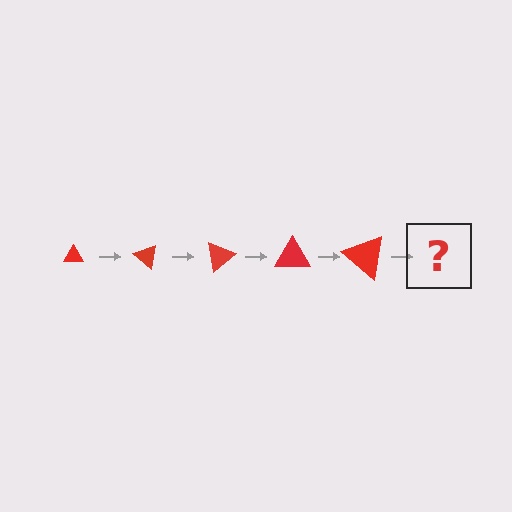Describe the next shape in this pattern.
It should be a triangle, larger than the previous one and rotated 200 degrees from the start.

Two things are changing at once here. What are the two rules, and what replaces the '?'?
The two rules are that the triangle grows larger each step and it rotates 40 degrees each step. The '?' should be a triangle, larger than the previous one and rotated 200 degrees from the start.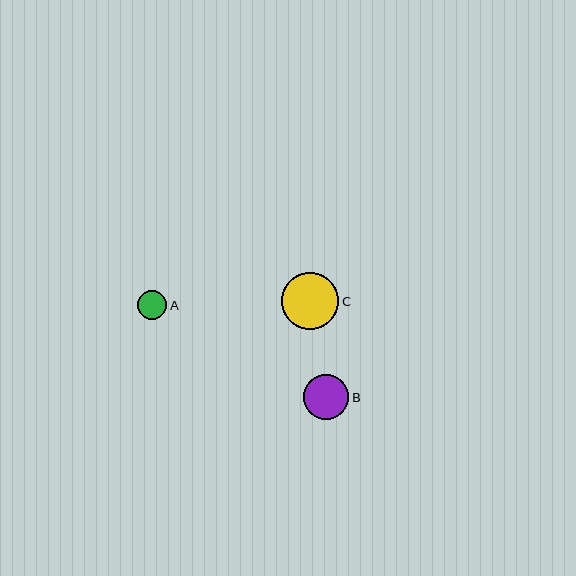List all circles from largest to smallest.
From largest to smallest: C, B, A.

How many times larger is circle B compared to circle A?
Circle B is approximately 1.5 times the size of circle A.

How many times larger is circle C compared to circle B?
Circle C is approximately 1.3 times the size of circle B.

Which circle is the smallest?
Circle A is the smallest with a size of approximately 30 pixels.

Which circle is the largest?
Circle C is the largest with a size of approximately 57 pixels.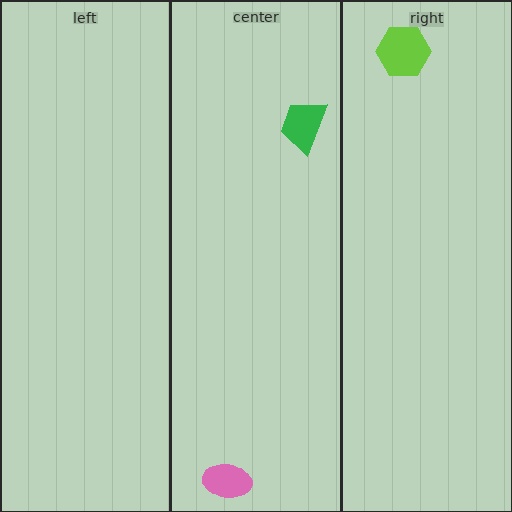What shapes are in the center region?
The pink ellipse, the green trapezoid.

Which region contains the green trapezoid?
The center region.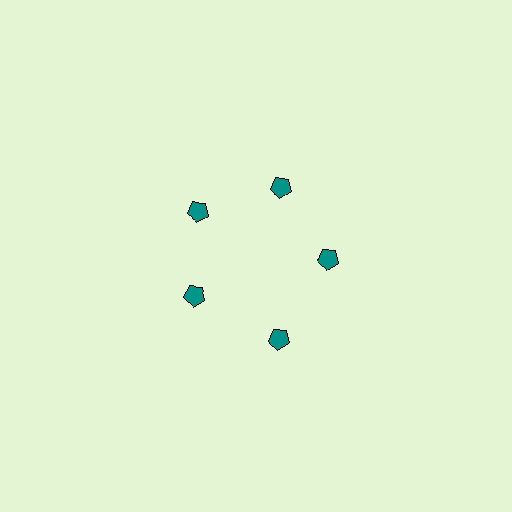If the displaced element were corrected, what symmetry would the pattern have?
It would have 5-fold rotational symmetry — the pattern would map onto itself every 72 degrees.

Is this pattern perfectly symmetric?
No. The 5 teal pentagons are arranged in a ring, but one element near the 5 o'clock position is pushed outward from the center, breaking the 5-fold rotational symmetry.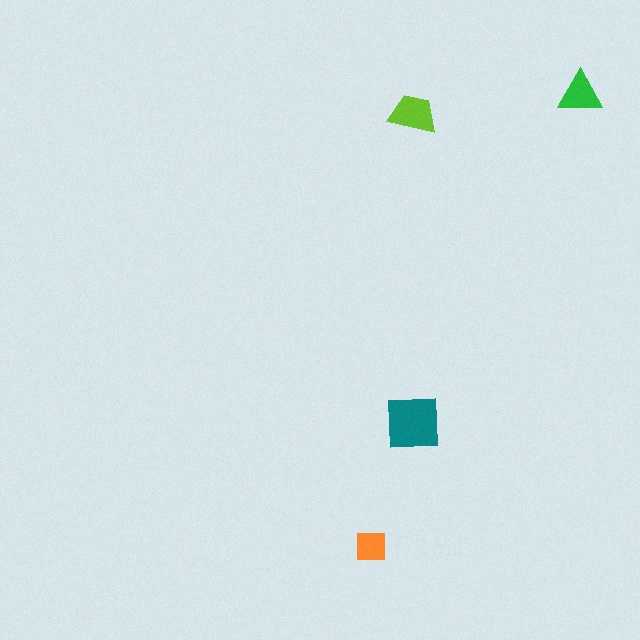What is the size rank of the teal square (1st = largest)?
1st.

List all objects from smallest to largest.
The orange square, the green triangle, the lime trapezoid, the teal square.